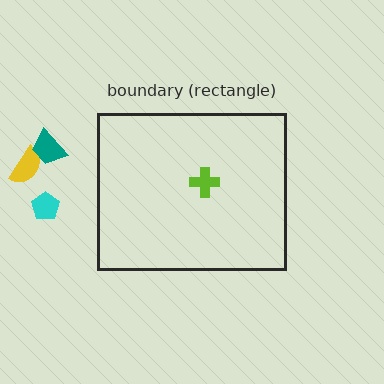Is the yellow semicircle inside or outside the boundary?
Outside.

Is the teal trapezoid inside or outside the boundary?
Outside.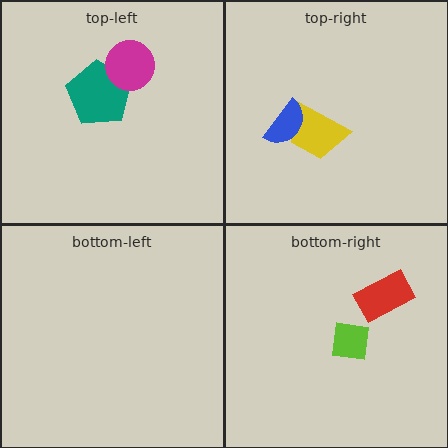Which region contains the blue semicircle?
The top-right region.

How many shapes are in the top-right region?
2.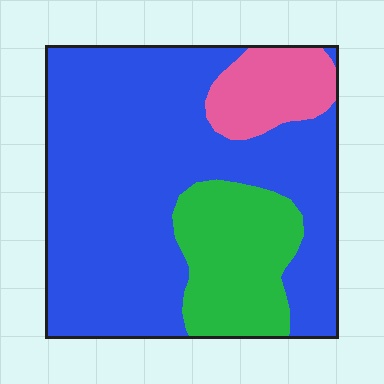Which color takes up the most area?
Blue, at roughly 70%.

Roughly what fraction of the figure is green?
Green takes up less than a quarter of the figure.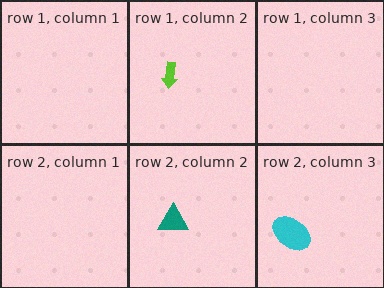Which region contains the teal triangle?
The row 2, column 2 region.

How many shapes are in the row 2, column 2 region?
1.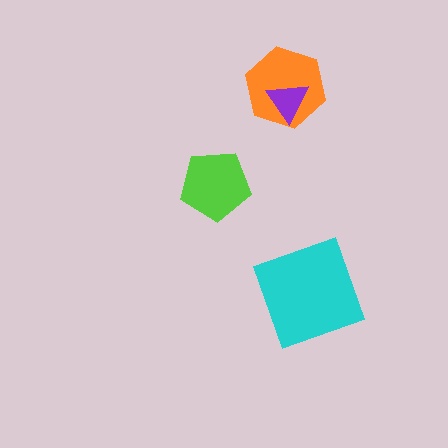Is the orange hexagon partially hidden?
Yes, it is partially covered by another shape.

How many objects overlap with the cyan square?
0 objects overlap with the cyan square.